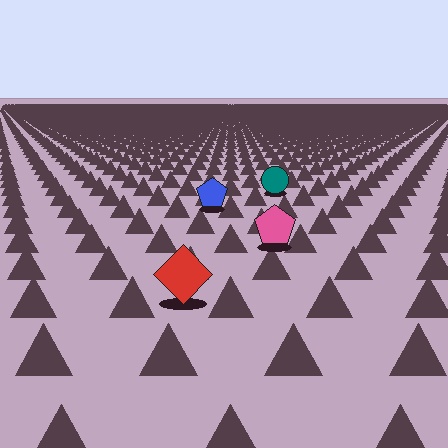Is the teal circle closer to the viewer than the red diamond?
No. The red diamond is closer — you can tell from the texture gradient: the ground texture is coarser near it.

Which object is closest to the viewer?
The red diamond is closest. The texture marks near it are larger and more spread out.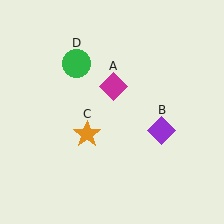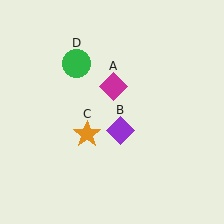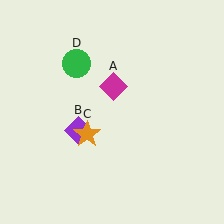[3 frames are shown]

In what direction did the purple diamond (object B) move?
The purple diamond (object B) moved left.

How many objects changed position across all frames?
1 object changed position: purple diamond (object B).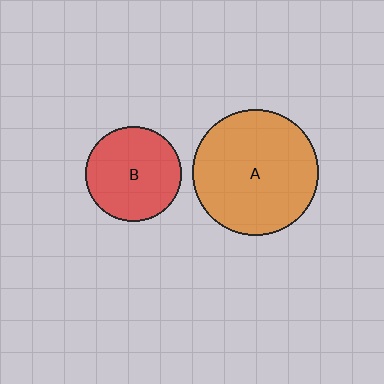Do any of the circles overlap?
No, none of the circles overlap.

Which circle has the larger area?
Circle A (orange).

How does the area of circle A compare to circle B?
Approximately 1.7 times.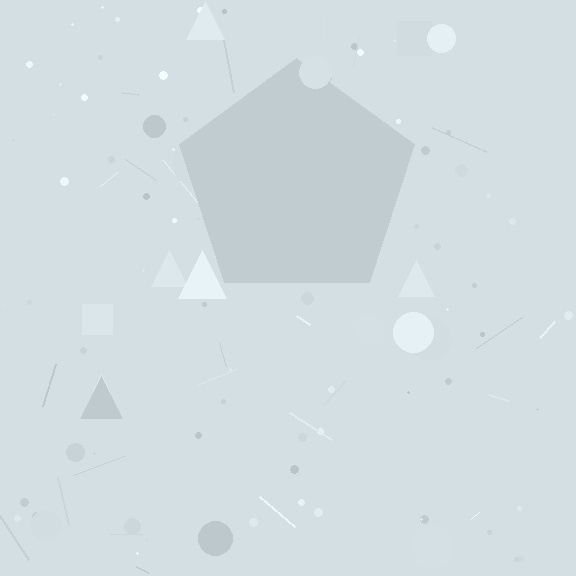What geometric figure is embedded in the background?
A pentagon is embedded in the background.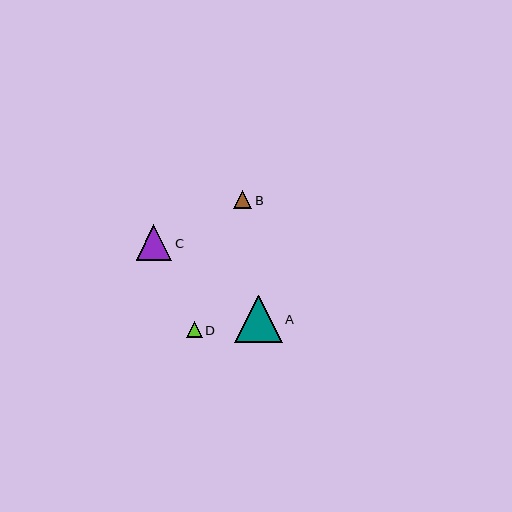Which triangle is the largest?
Triangle A is the largest with a size of approximately 47 pixels.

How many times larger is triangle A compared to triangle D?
Triangle A is approximately 3.0 times the size of triangle D.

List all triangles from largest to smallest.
From largest to smallest: A, C, B, D.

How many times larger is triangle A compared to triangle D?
Triangle A is approximately 3.0 times the size of triangle D.